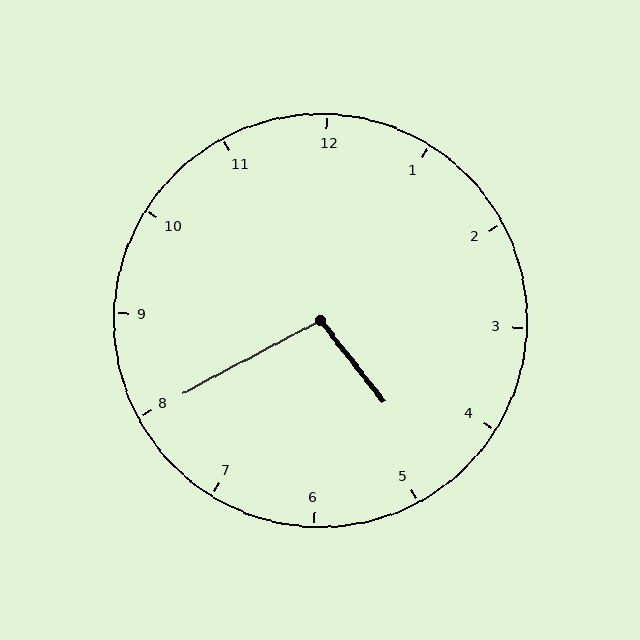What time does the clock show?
4:40.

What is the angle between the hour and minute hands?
Approximately 100 degrees.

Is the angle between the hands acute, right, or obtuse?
It is obtuse.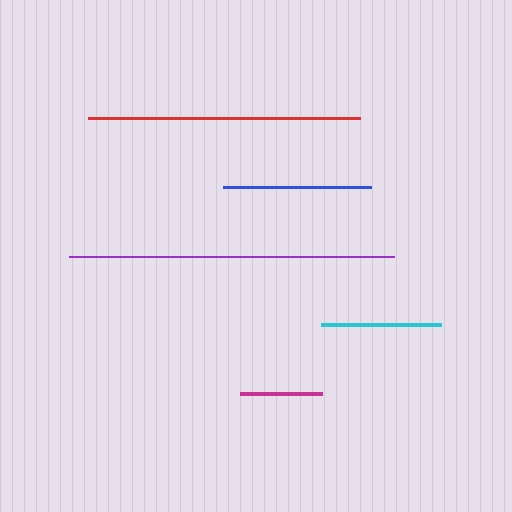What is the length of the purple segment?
The purple segment is approximately 324 pixels long.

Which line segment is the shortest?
The magenta line is the shortest at approximately 83 pixels.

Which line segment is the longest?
The purple line is the longest at approximately 324 pixels.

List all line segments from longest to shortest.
From longest to shortest: purple, red, blue, cyan, magenta.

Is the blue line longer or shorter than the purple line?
The purple line is longer than the blue line.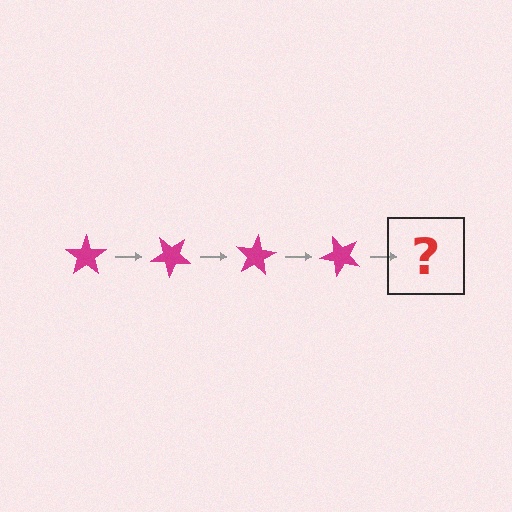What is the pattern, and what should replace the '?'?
The pattern is that the star rotates 40 degrees each step. The '?' should be a magenta star rotated 160 degrees.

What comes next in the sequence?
The next element should be a magenta star rotated 160 degrees.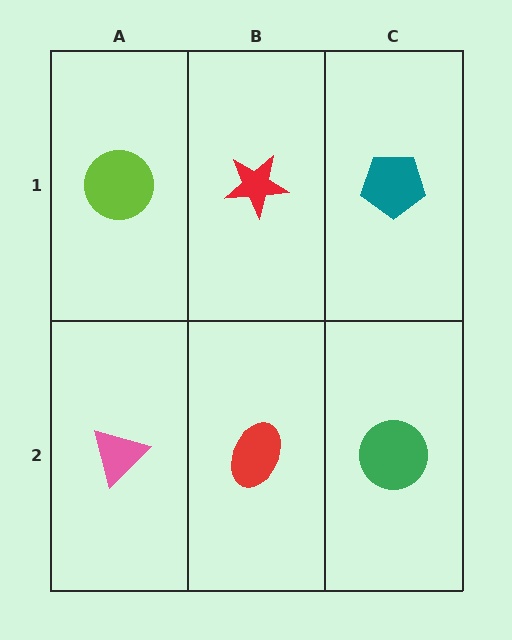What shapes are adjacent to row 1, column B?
A red ellipse (row 2, column B), a lime circle (row 1, column A), a teal pentagon (row 1, column C).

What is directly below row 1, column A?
A pink triangle.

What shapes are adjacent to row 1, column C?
A green circle (row 2, column C), a red star (row 1, column B).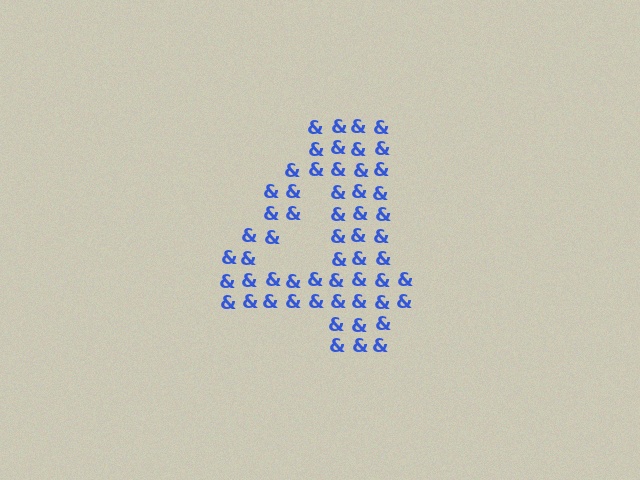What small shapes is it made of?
It is made of small ampersands.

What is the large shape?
The large shape is the digit 4.